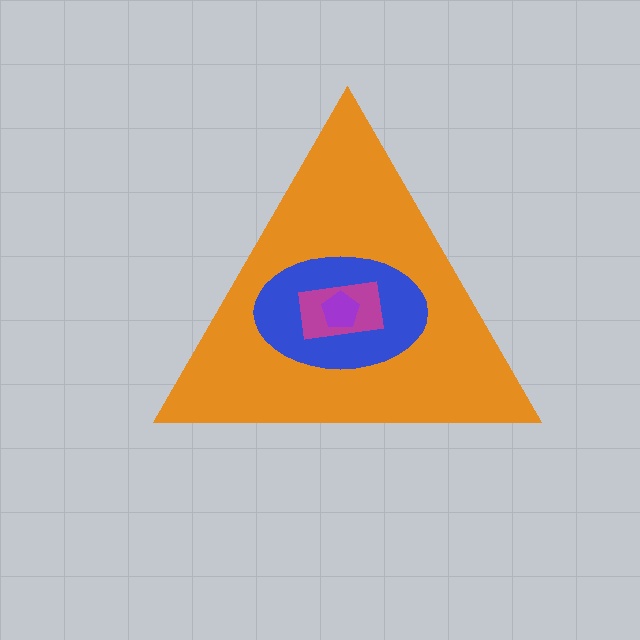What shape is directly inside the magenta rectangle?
The purple pentagon.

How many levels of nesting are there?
4.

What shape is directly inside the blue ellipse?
The magenta rectangle.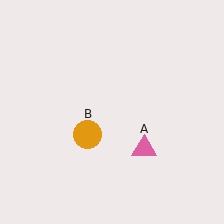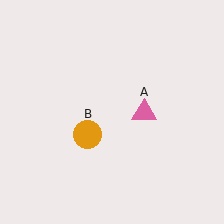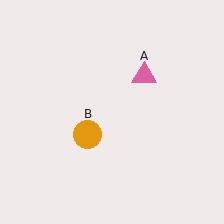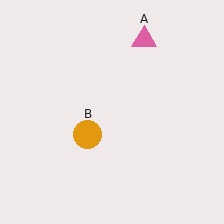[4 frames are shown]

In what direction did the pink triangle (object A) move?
The pink triangle (object A) moved up.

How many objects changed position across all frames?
1 object changed position: pink triangle (object A).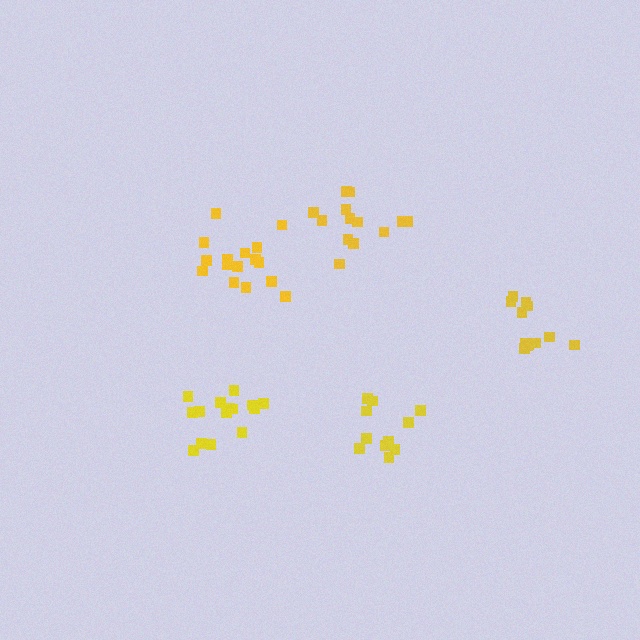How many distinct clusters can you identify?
There are 5 distinct clusters.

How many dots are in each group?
Group 1: 15 dots, Group 2: 11 dots, Group 3: 13 dots, Group 4: 16 dots, Group 5: 12 dots (67 total).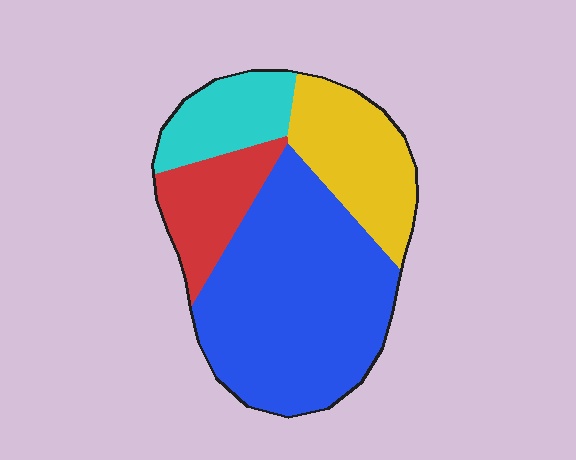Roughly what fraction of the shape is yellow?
Yellow covers around 20% of the shape.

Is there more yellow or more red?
Yellow.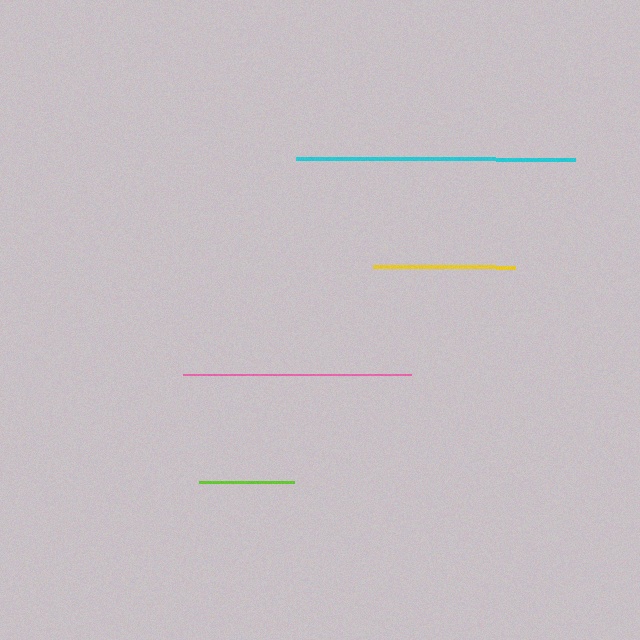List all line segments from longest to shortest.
From longest to shortest: cyan, pink, yellow, lime.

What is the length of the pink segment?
The pink segment is approximately 228 pixels long.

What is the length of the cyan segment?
The cyan segment is approximately 279 pixels long.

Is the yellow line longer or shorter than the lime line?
The yellow line is longer than the lime line.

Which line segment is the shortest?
The lime line is the shortest at approximately 95 pixels.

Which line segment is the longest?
The cyan line is the longest at approximately 279 pixels.